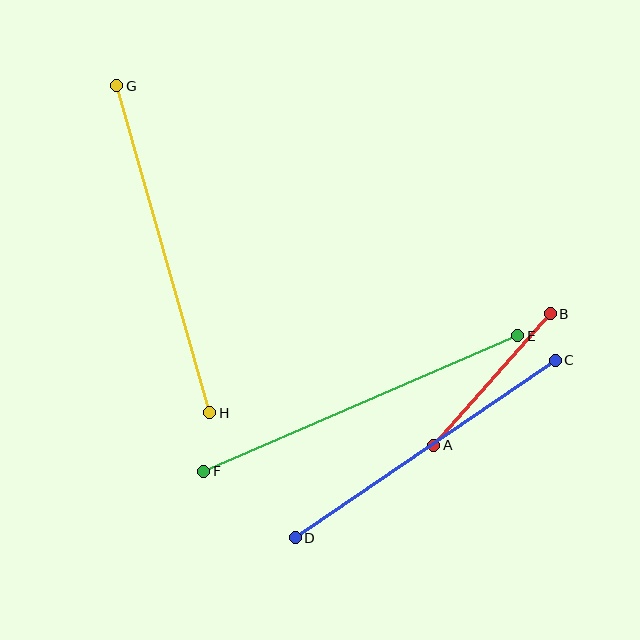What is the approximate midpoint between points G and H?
The midpoint is at approximately (163, 249) pixels.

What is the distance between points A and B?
The distance is approximately 176 pixels.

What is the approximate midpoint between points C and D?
The midpoint is at approximately (425, 449) pixels.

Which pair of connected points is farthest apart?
Points E and F are farthest apart.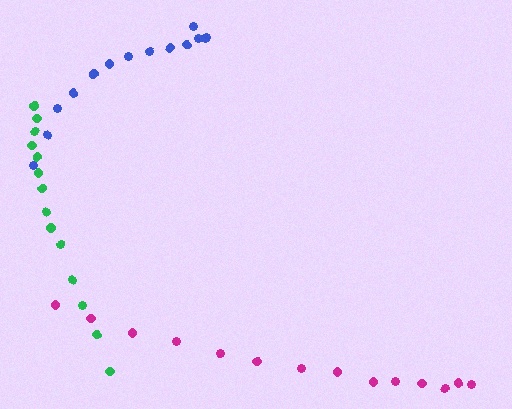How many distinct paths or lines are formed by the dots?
There are 3 distinct paths.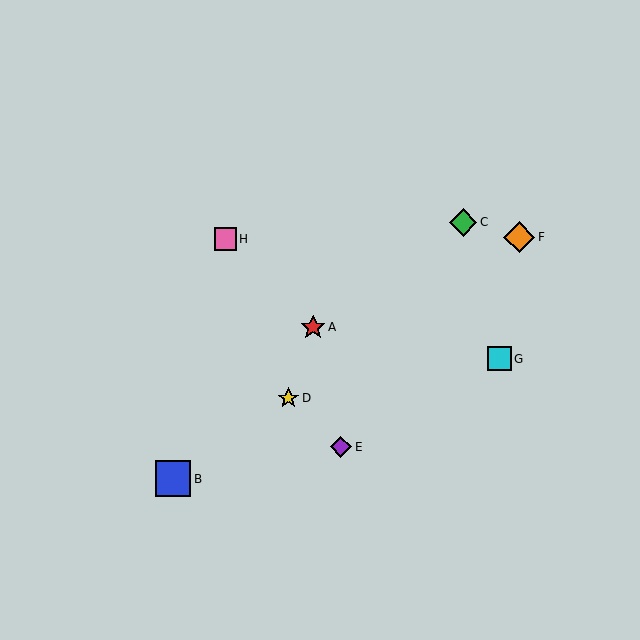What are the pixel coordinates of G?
Object G is at (499, 359).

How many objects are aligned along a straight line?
3 objects (B, D, F) are aligned along a straight line.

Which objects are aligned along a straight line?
Objects B, D, F are aligned along a straight line.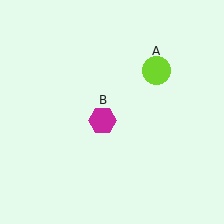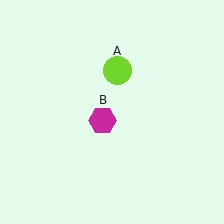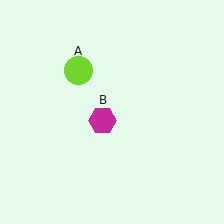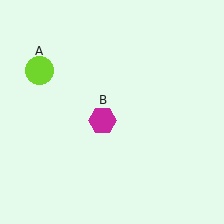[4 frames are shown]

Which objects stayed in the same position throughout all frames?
Magenta hexagon (object B) remained stationary.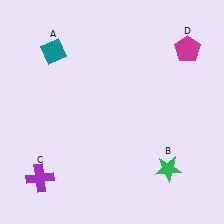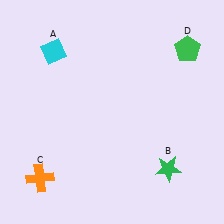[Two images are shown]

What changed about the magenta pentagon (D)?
In Image 1, D is magenta. In Image 2, it changed to green.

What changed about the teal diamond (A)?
In Image 1, A is teal. In Image 2, it changed to cyan.